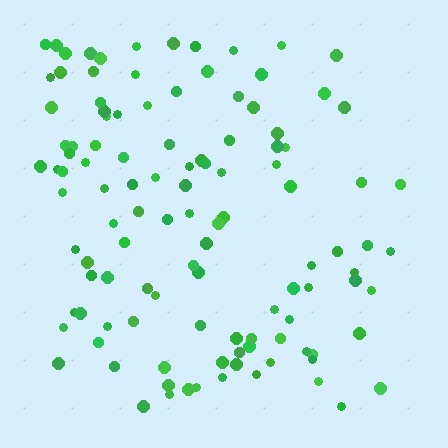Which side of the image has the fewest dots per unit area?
The right.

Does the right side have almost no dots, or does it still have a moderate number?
Still a moderate number, just noticeably fewer than the left.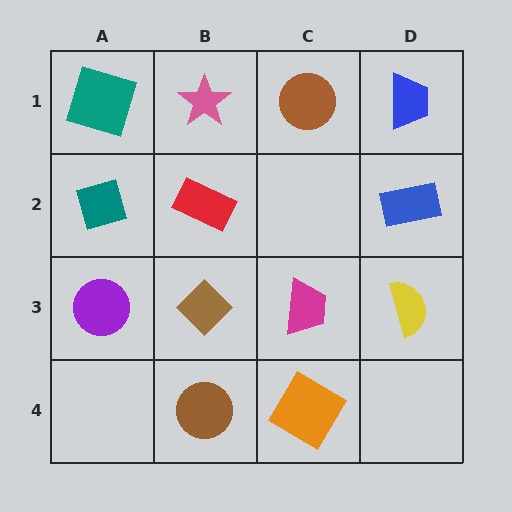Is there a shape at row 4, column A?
No, that cell is empty.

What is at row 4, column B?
A brown circle.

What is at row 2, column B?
A red rectangle.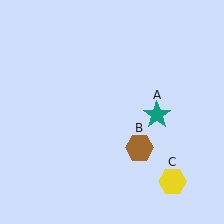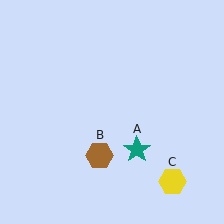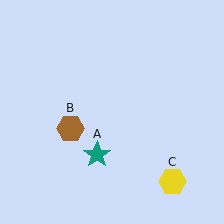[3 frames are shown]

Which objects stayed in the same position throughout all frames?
Yellow hexagon (object C) remained stationary.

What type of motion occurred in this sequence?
The teal star (object A), brown hexagon (object B) rotated clockwise around the center of the scene.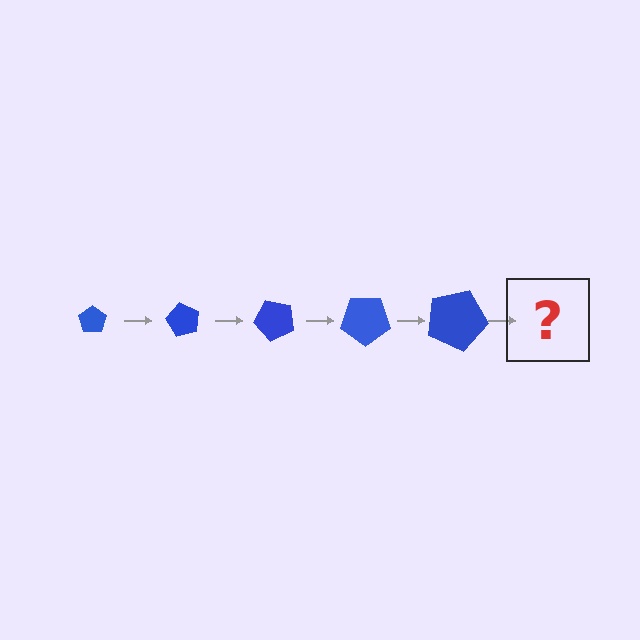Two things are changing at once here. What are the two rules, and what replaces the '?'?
The two rules are that the pentagon grows larger each step and it rotates 60 degrees each step. The '?' should be a pentagon, larger than the previous one and rotated 300 degrees from the start.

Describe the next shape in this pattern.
It should be a pentagon, larger than the previous one and rotated 300 degrees from the start.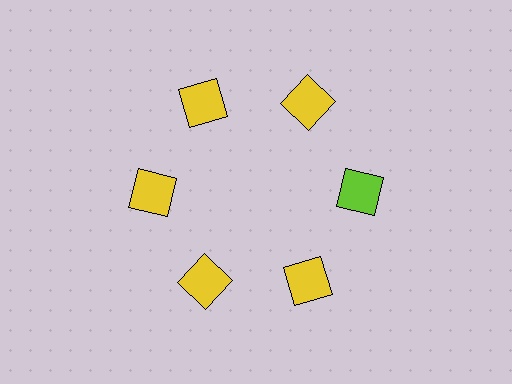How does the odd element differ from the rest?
It has a different color: lime instead of yellow.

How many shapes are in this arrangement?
There are 6 shapes arranged in a ring pattern.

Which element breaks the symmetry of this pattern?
The lime square at roughly the 3 o'clock position breaks the symmetry. All other shapes are yellow squares.